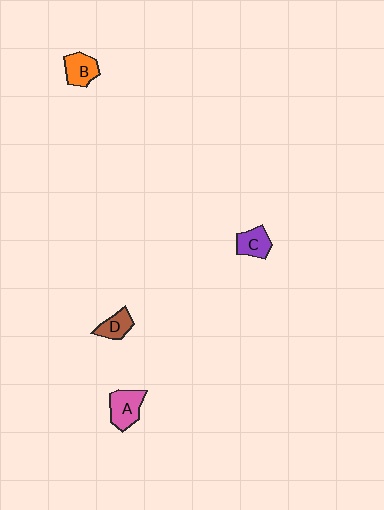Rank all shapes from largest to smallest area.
From largest to smallest: A (pink), B (orange), C (purple), D (brown).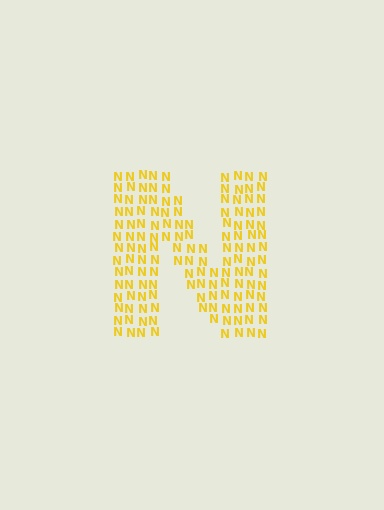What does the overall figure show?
The overall figure shows the letter N.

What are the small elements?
The small elements are letter N's.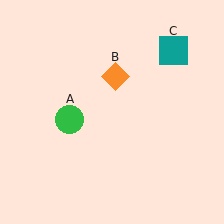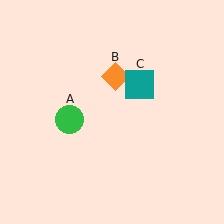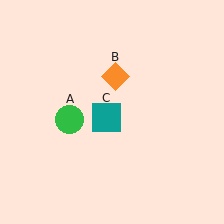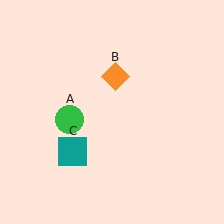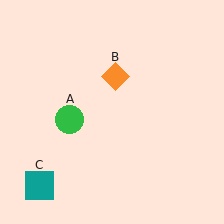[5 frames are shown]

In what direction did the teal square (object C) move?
The teal square (object C) moved down and to the left.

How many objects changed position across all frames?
1 object changed position: teal square (object C).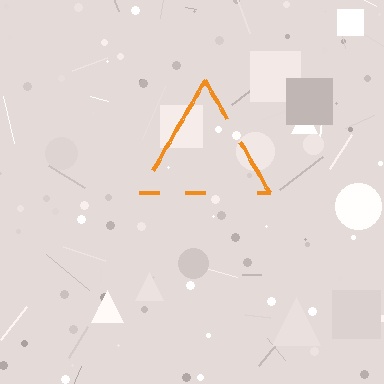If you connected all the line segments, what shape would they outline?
They would outline a triangle.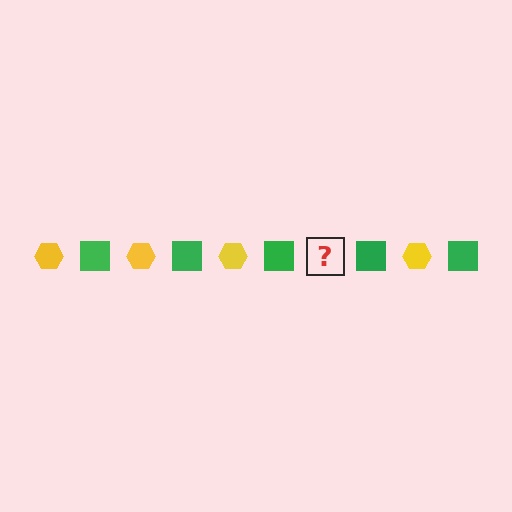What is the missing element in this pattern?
The missing element is a yellow hexagon.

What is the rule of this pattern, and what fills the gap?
The rule is that the pattern alternates between yellow hexagon and green square. The gap should be filled with a yellow hexagon.